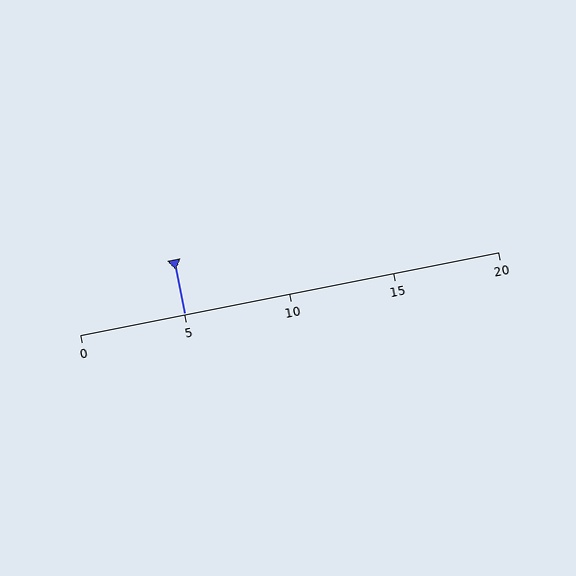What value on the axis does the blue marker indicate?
The marker indicates approximately 5.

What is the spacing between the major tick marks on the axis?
The major ticks are spaced 5 apart.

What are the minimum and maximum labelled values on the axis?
The axis runs from 0 to 20.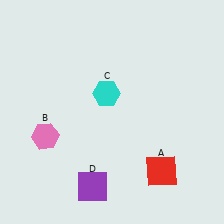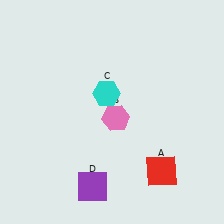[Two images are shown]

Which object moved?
The pink hexagon (B) moved right.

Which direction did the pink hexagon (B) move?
The pink hexagon (B) moved right.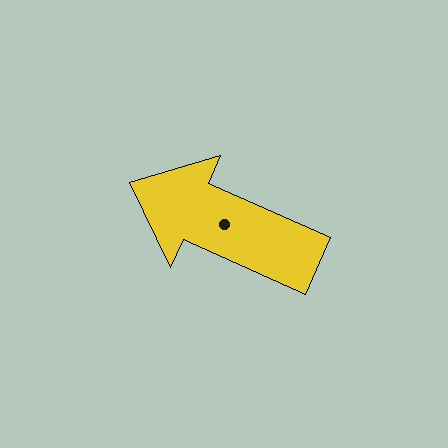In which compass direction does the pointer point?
Northwest.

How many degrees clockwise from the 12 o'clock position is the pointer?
Approximately 294 degrees.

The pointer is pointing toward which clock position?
Roughly 10 o'clock.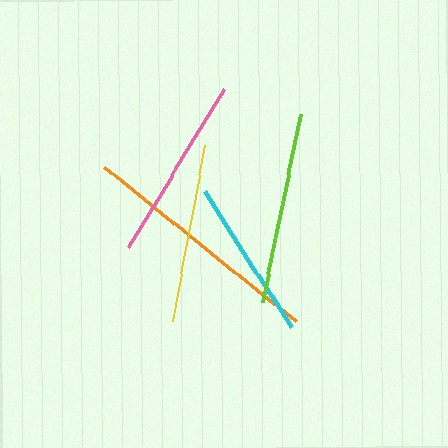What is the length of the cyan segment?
The cyan segment is approximately 162 pixels long.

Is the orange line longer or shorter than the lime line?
The orange line is longer than the lime line.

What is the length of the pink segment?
The pink segment is approximately 184 pixels long.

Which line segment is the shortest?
The cyan line is the shortest at approximately 162 pixels.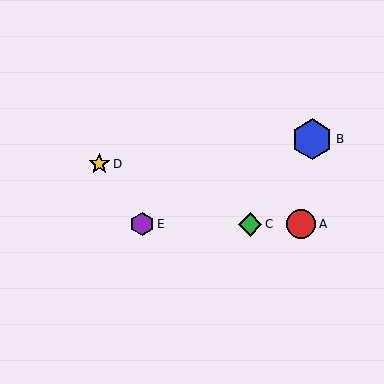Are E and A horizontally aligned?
Yes, both are at y≈224.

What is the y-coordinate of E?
Object E is at y≈224.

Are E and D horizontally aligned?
No, E is at y≈224 and D is at y≈164.